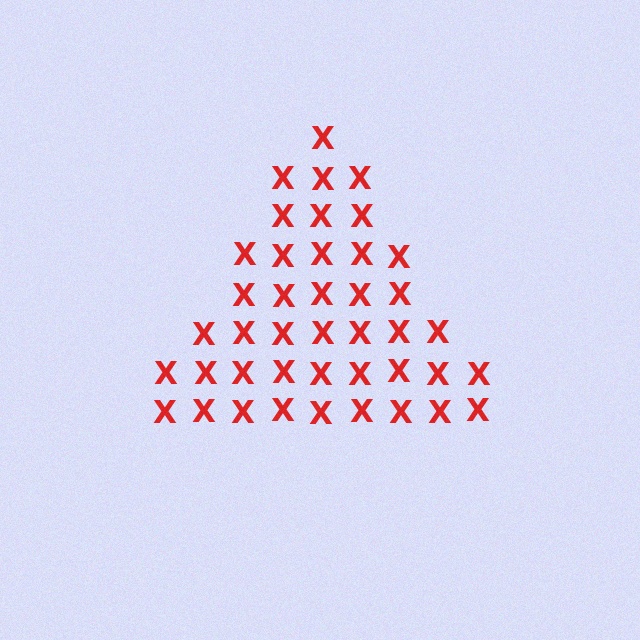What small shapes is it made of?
It is made of small letter X's.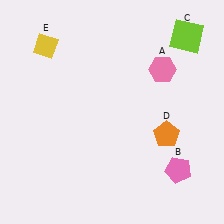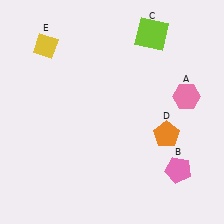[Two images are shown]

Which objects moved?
The objects that moved are: the pink hexagon (A), the lime square (C).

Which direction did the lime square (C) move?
The lime square (C) moved left.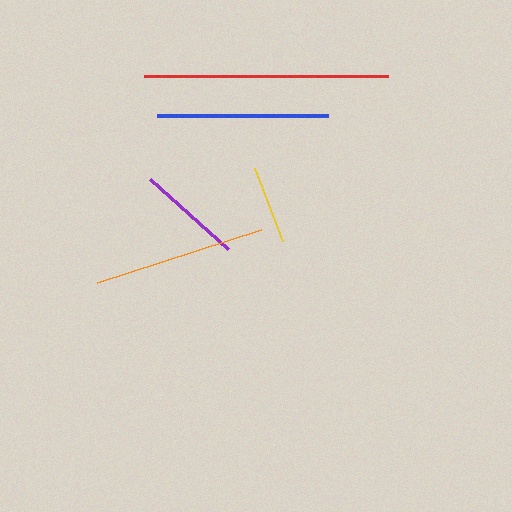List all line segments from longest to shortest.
From longest to shortest: red, orange, blue, purple, yellow.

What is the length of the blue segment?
The blue segment is approximately 171 pixels long.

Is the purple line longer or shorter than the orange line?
The orange line is longer than the purple line.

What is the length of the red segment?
The red segment is approximately 244 pixels long.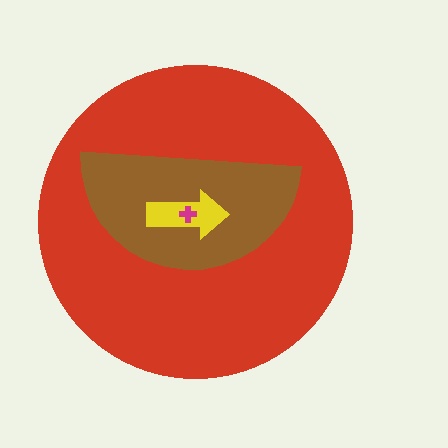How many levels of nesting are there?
4.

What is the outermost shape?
The red circle.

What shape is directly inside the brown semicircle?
The yellow arrow.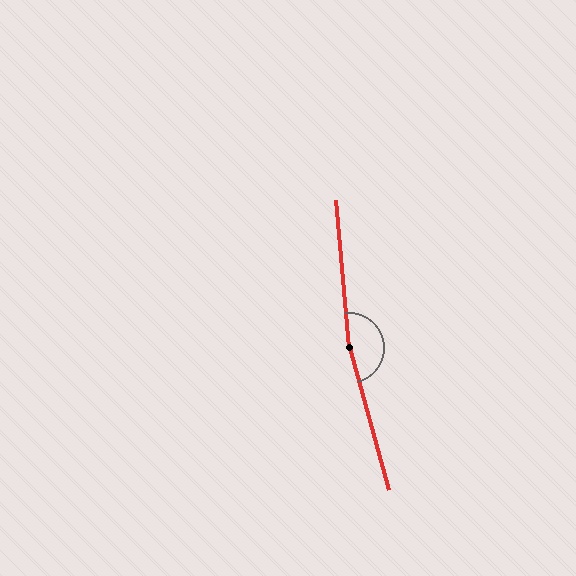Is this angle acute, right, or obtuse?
It is obtuse.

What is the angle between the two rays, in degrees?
Approximately 169 degrees.